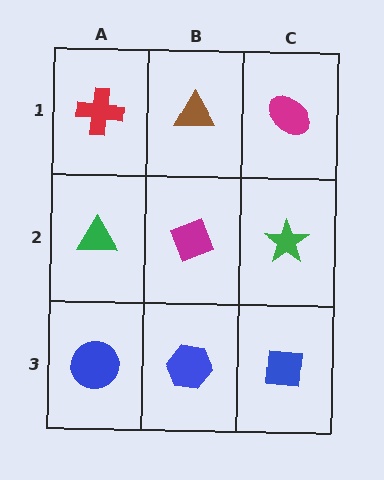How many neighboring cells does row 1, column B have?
3.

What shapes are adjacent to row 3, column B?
A magenta diamond (row 2, column B), a blue circle (row 3, column A), a blue square (row 3, column C).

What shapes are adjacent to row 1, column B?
A magenta diamond (row 2, column B), a red cross (row 1, column A), a magenta ellipse (row 1, column C).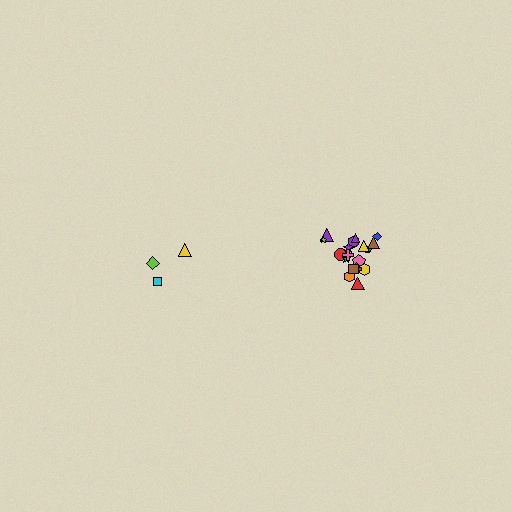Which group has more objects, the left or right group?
The right group.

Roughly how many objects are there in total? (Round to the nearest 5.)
Roughly 25 objects in total.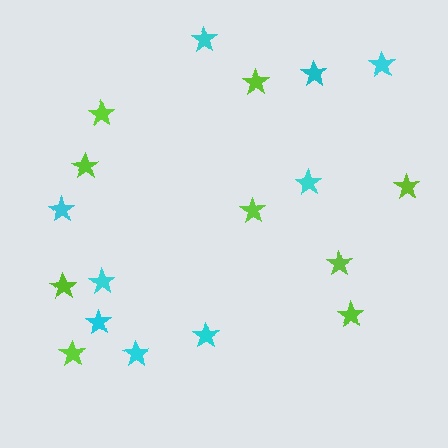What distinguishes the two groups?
There are 2 groups: one group of lime stars (9) and one group of cyan stars (9).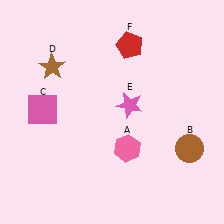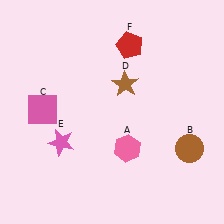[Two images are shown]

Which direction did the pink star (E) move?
The pink star (E) moved left.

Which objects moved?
The objects that moved are: the brown star (D), the pink star (E).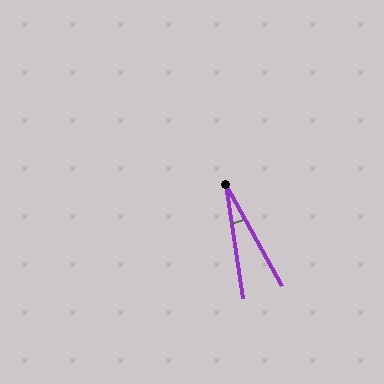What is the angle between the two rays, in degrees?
Approximately 20 degrees.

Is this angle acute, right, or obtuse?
It is acute.